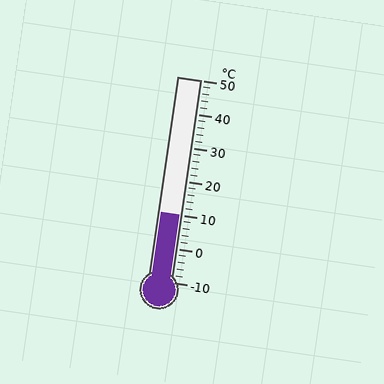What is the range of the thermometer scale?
The thermometer scale ranges from -10°C to 50°C.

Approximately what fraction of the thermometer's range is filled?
The thermometer is filled to approximately 35% of its range.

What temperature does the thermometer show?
The thermometer shows approximately 10°C.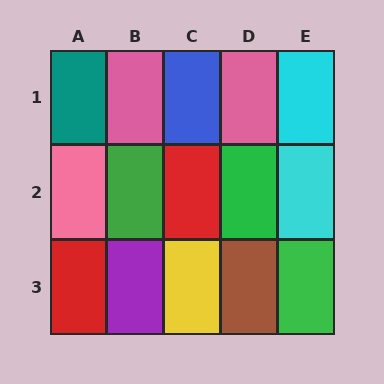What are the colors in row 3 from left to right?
Red, purple, yellow, brown, green.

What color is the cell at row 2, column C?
Red.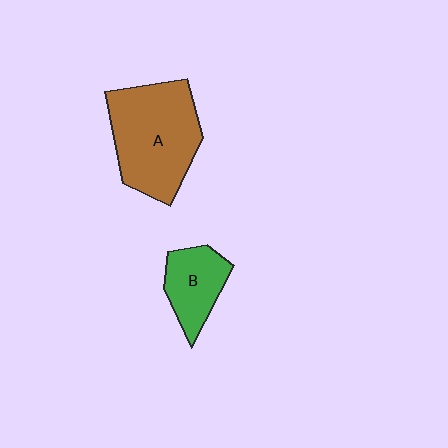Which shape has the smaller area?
Shape B (green).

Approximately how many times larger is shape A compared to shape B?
Approximately 2.1 times.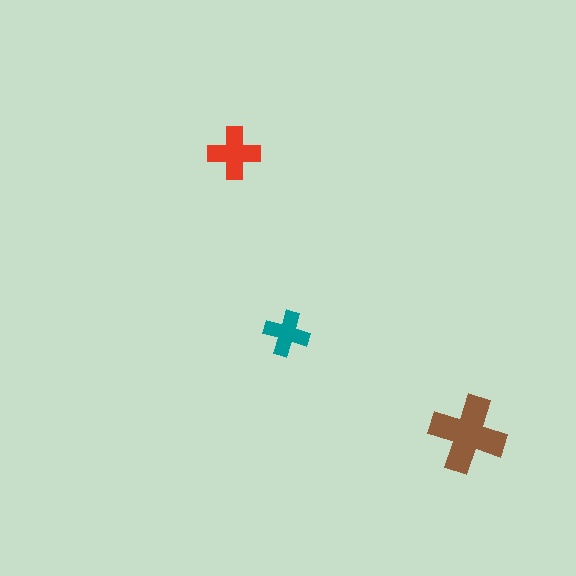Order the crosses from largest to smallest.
the brown one, the red one, the teal one.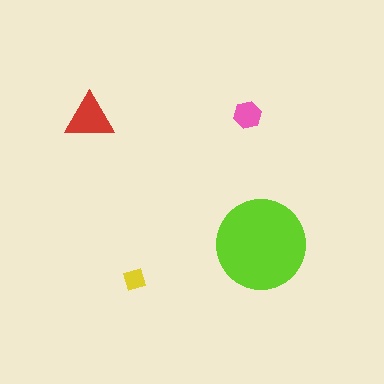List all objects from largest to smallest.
The lime circle, the red triangle, the pink hexagon, the yellow diamond.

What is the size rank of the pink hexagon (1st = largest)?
3rd.